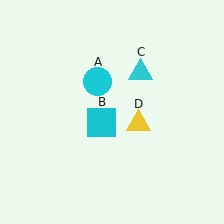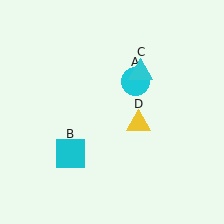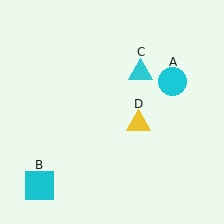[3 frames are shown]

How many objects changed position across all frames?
2 objects changed position: cyan circle (object A), cyan square (object B).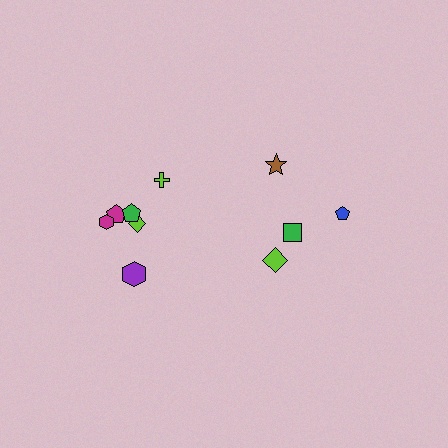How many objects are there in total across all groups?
There are 10 objects.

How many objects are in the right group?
There are 4 objects.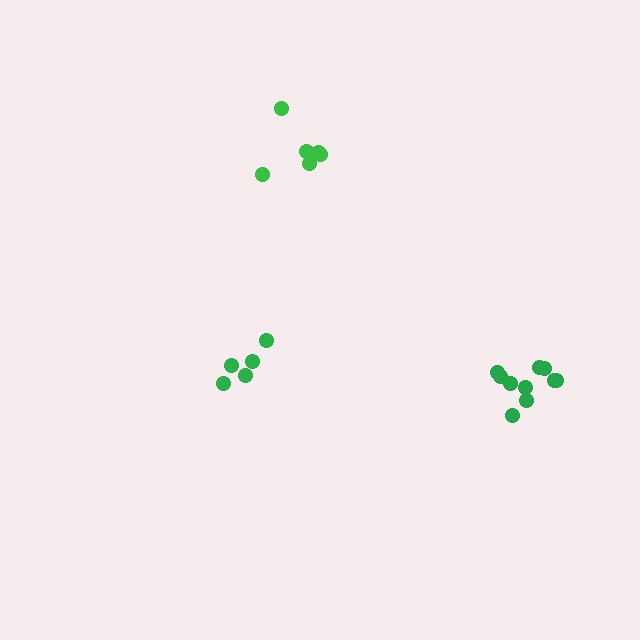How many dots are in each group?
Group 1: 6 dots, Group 2: 10 dots, Group 3: 5 dots (21 total).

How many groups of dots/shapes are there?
There are 3 groups.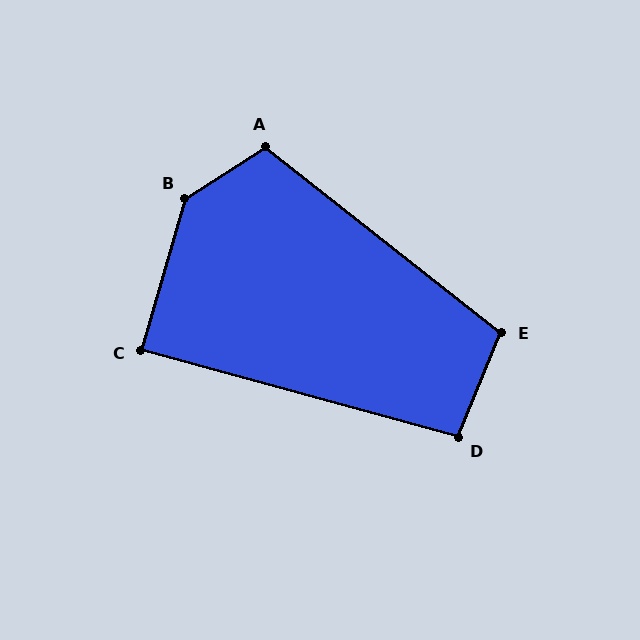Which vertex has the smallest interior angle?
C, at approximately 89 degrees.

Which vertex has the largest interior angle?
B, at approximately 139 degrees.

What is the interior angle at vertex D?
Approximately 97 degrees (obtuse).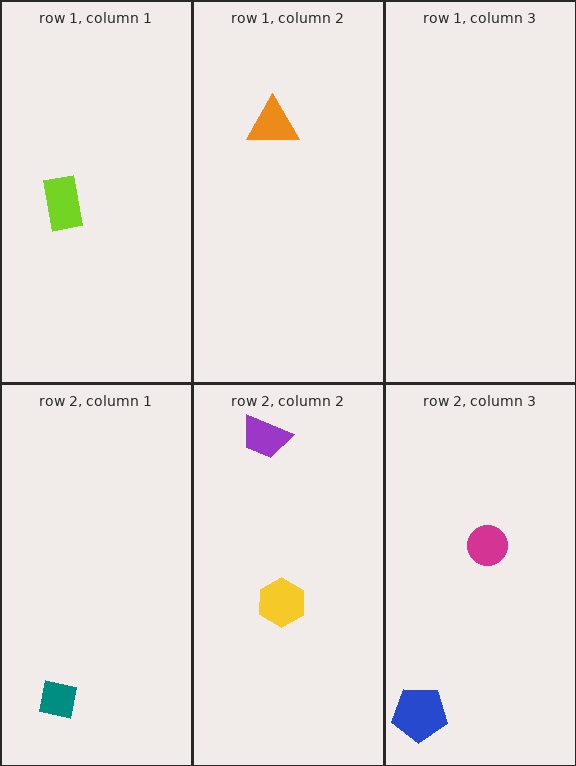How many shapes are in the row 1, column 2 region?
1.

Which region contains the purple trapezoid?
The row 2, column 2 region.